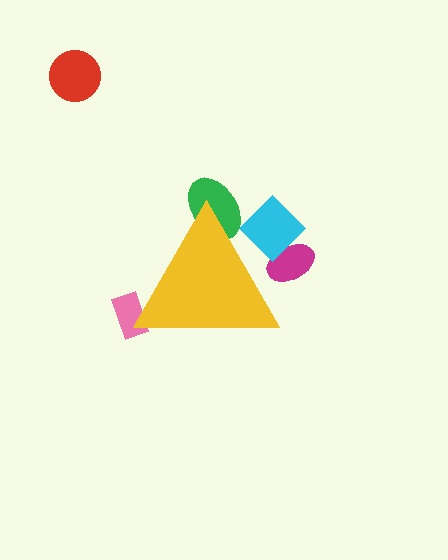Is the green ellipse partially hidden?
Yes, the green ellipse is partially hidden behind the yellow triangle.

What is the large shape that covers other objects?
A yellow triangle.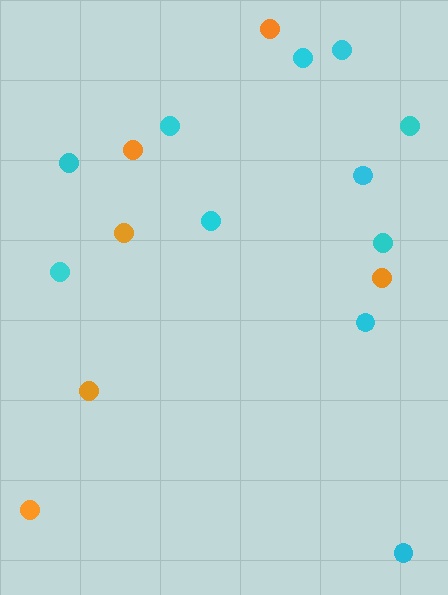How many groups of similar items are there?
There are 2 groups: one group of cyan circles (11) and one group of orange circles (6).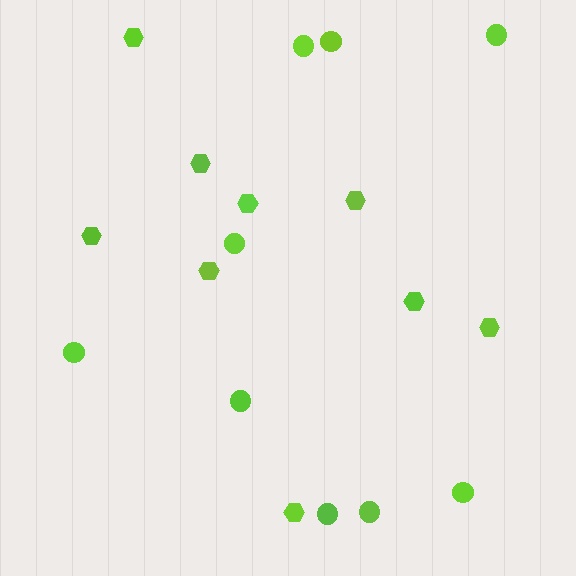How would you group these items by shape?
There are 2 groups: one group of circles (9) and one group of hexagons (9).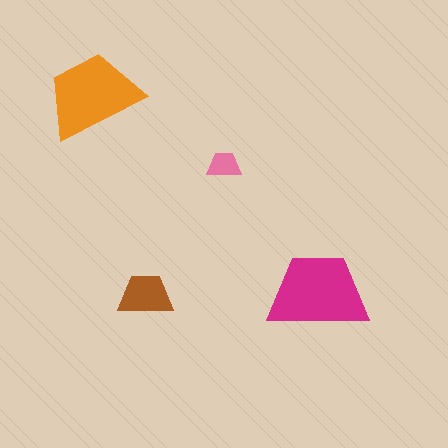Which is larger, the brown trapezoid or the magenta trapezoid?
The magenta one.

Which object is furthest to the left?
The orange trapezoid is leftmost.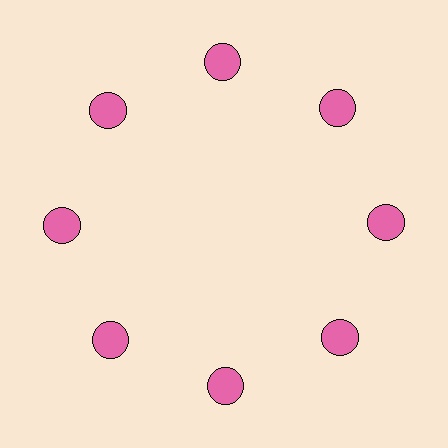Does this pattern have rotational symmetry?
Yes, this pattern has 8-fold rotational symmetry. It looks the same after rotating 45 degrees around the center.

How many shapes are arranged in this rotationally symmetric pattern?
There are 8 shapes, arranged in 8 groups of 1.